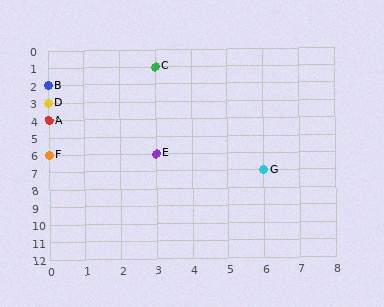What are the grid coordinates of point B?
Point B is at grid coordinates (0, 2).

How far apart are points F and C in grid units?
Points F and C are 3 columns and 5 rows apart (about 5.8 grid units diagonally).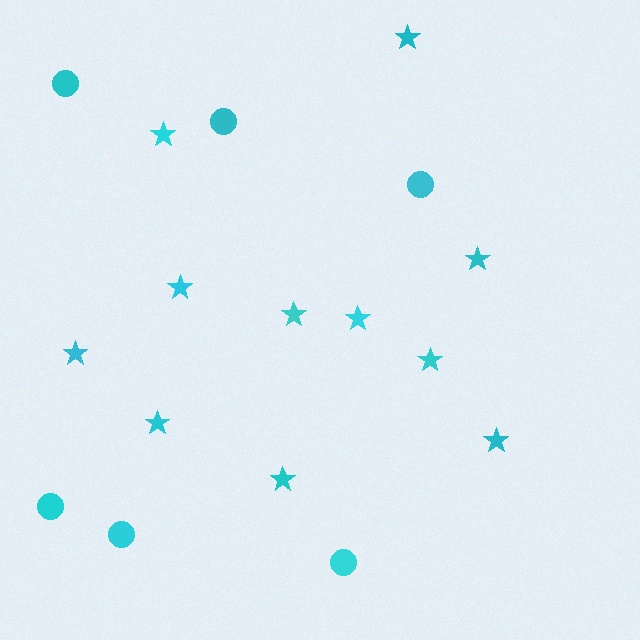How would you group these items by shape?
There are 2 groups: one group of circles (6) and one group of stars (11).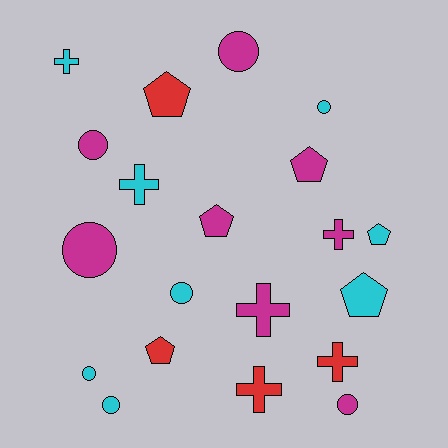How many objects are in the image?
There are 20 objects.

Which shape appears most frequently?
Circle, with 8 objects.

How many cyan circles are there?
There are 4 cyan circles.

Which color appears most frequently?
Magenta, with 8 objects.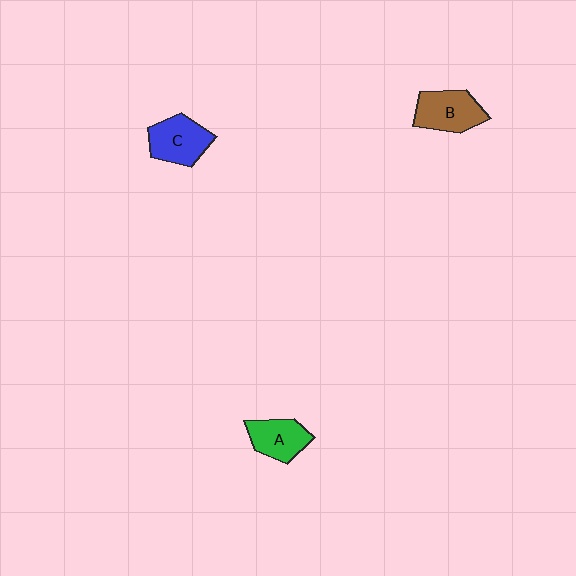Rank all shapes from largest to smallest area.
From largest to smallest: B (brown), C (blue), A (green).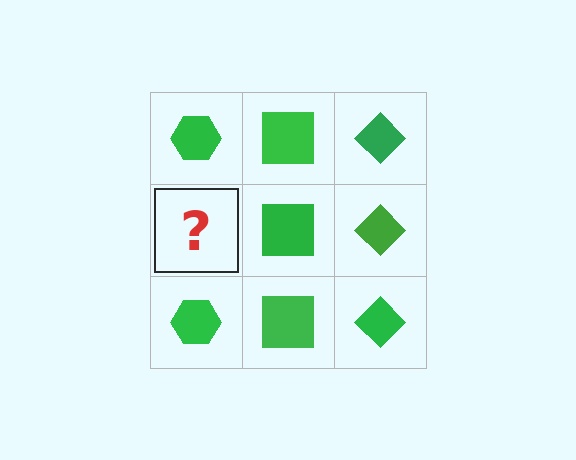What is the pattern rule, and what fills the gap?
The rule is that each column has a consistent shape. The gap should be filled with a green hexagon.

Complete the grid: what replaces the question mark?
The question mark should be replaced with a green hexagon.